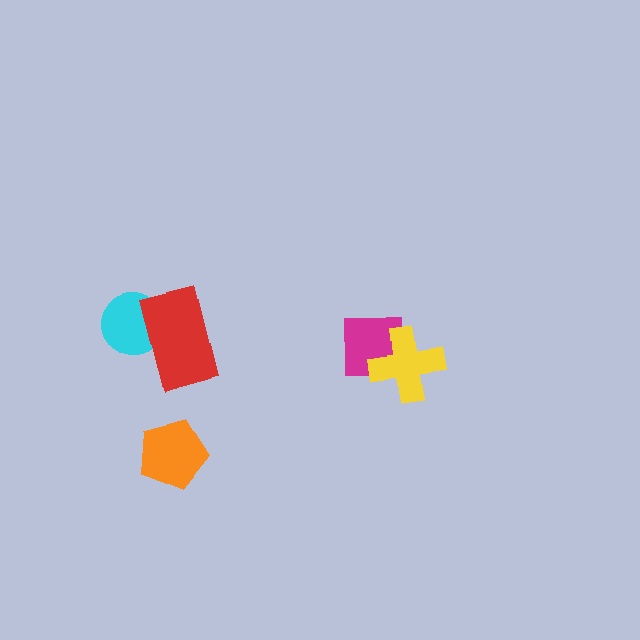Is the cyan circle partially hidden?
Yes, it is partially covered by another shape.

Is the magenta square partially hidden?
Yes, it is partially covered by another shape.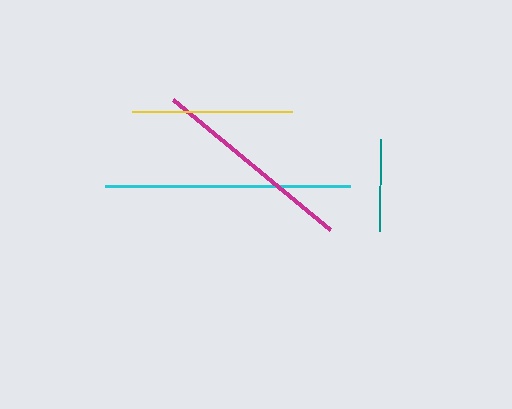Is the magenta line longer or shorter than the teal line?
The magenta line is longer than the teal line.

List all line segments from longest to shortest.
From longest to shortest: cyan, magenta, yellow, teal.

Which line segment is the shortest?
The teal line is the shortest at approximately 92 pixels.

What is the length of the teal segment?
The teal segment is approximately 92 pixels long.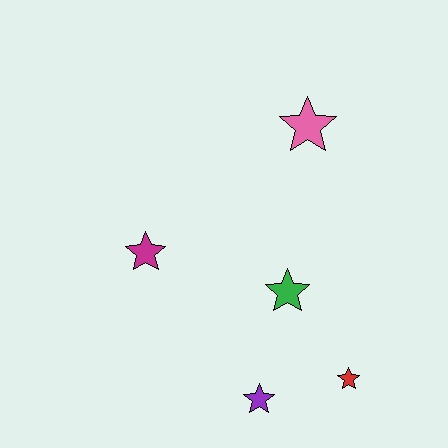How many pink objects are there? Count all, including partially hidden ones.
There is 1 pink object.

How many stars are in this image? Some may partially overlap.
There are 5 stars.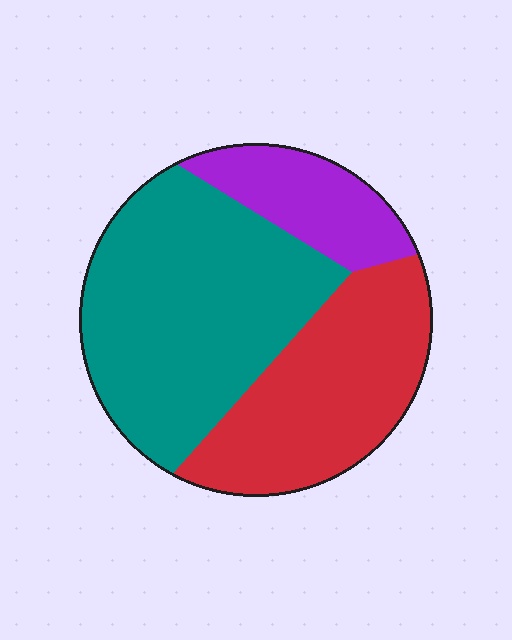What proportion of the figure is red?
Red takes up between a quarter and a half of the figure.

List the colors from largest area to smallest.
From largest to smallest: teal, red, purple.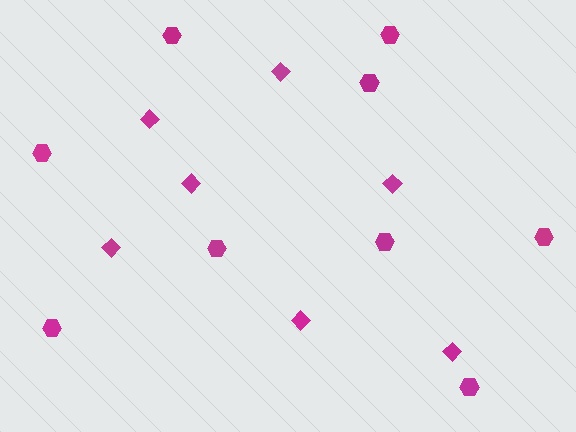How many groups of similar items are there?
There are 2 groups: one group of diamonds (7) and one group of hexagons (9).